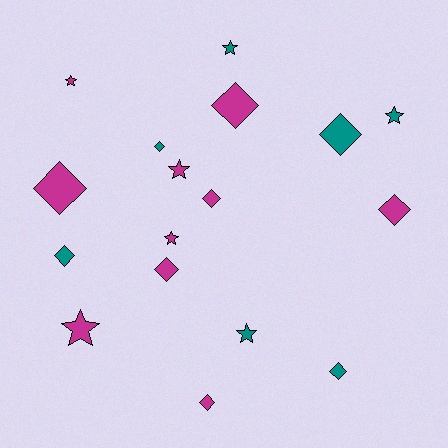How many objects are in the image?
There are 17 objects.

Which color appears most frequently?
Magenta, with 10 objects.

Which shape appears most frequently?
Diamond, with 10 objects.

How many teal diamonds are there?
There are 4 teal diamonds.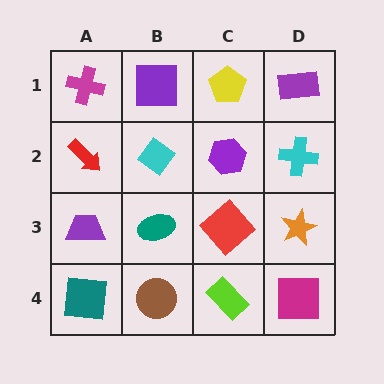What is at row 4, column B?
A brown circle.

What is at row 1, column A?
A magenta cross.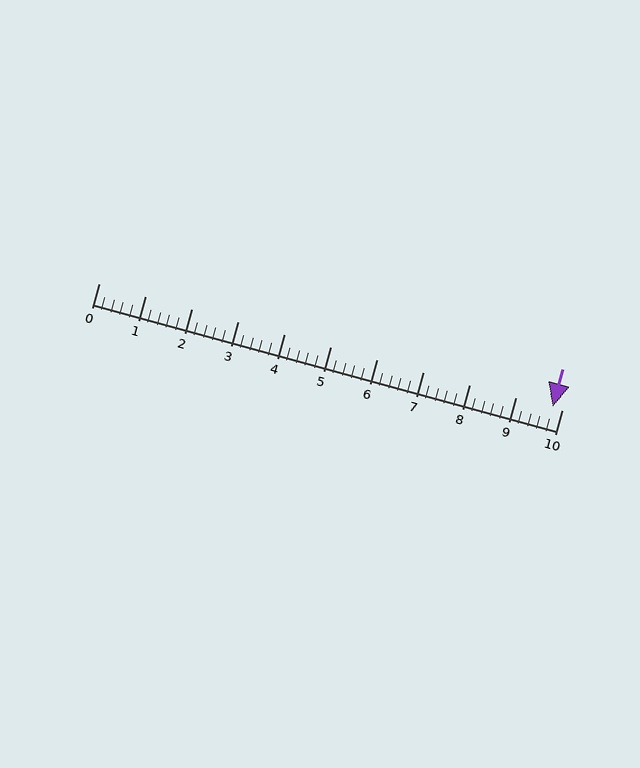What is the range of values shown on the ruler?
The ruler shows values from 0 to 10.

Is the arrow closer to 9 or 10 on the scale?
The arrow is closer to 10.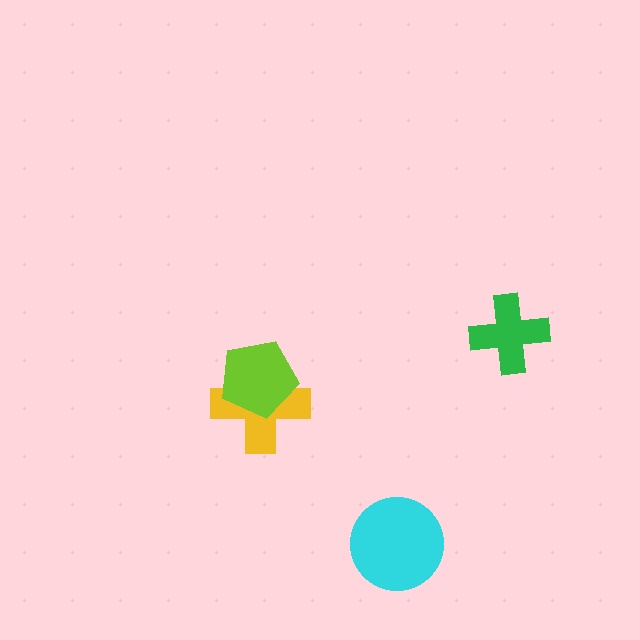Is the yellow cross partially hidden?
Yes, it is partially covered by another shape.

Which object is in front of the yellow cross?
The lime pentagon is in front of the yellow cross.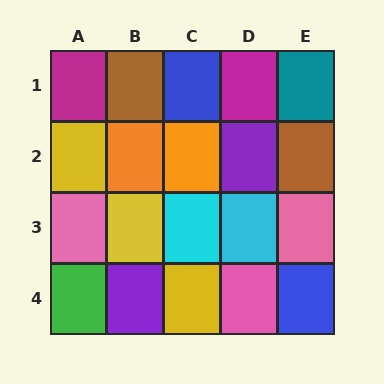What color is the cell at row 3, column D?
Cyan.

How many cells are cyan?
2 cells are cyan.